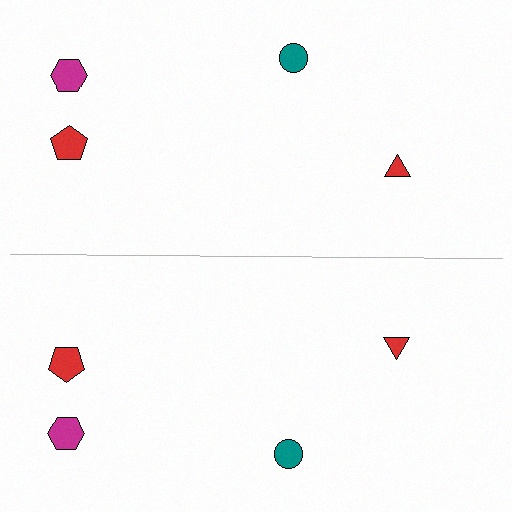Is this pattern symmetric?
Yes, this pattern has bilateral (reflection) symmetry.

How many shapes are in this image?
There are 8 shapes in this image.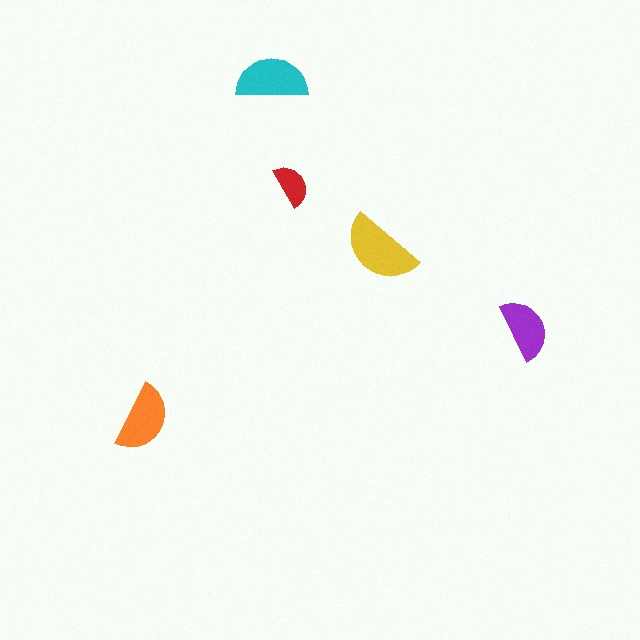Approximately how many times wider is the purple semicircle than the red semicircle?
About 1.5 times wider.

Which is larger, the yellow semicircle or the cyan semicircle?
The yellow one.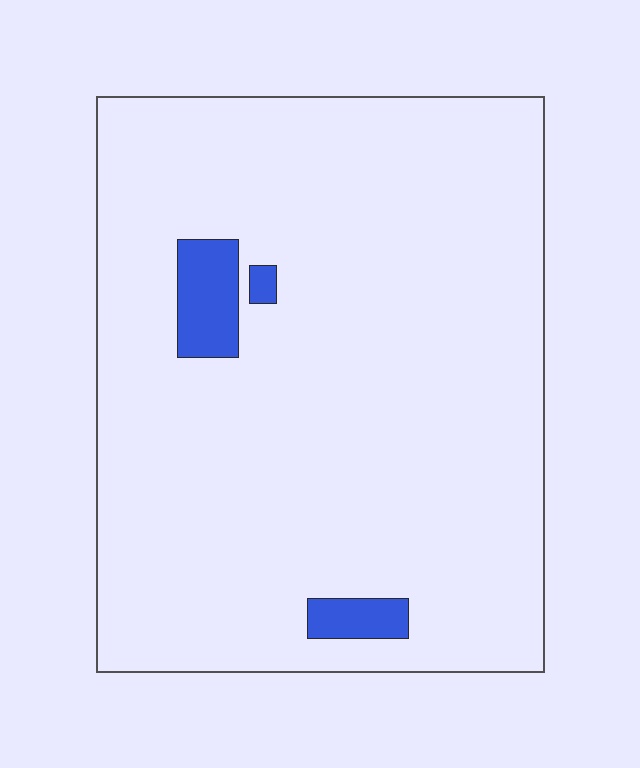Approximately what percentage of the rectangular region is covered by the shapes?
Approximately 5%.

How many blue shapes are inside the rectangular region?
3.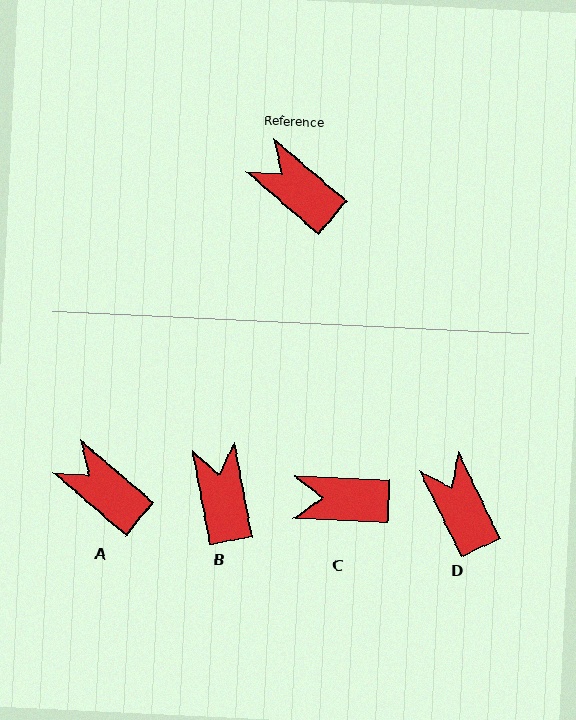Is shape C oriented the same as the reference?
No, it is off by about 39 degrees.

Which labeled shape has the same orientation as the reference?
A.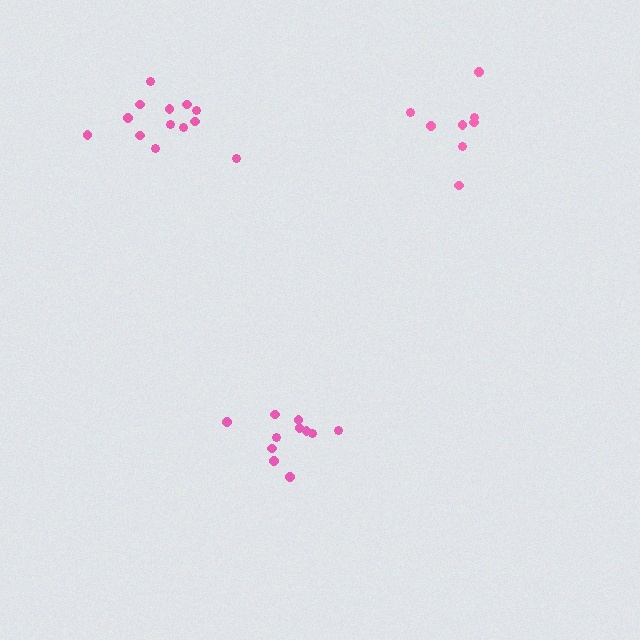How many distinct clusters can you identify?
There are 3 distinct clusters.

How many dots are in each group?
Group 1: 11 dots, Group 2: 8 dots, Group 3: 13 dots (32 total).